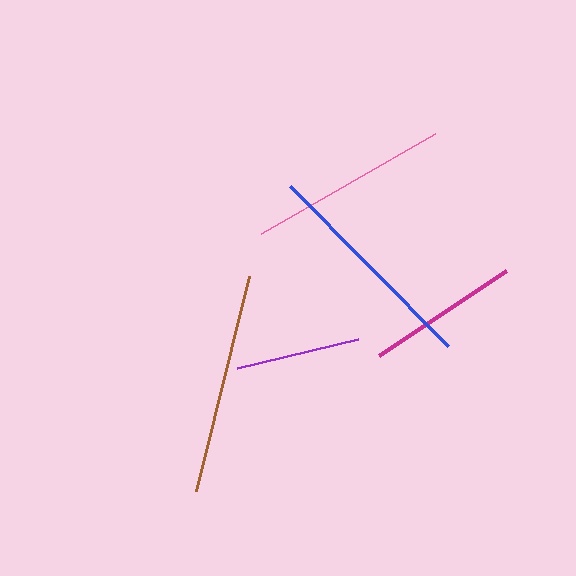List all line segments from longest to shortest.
From longest to shortest: blue, brown, pink, magenta, purple.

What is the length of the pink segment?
The pink segment is approximately 201 pixels long.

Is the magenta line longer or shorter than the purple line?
The magenta line is longer than the purple line.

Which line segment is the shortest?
The purple line is the shortest at approximately 125 pixels.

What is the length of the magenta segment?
The magenta segment is approximately 153 pixels long.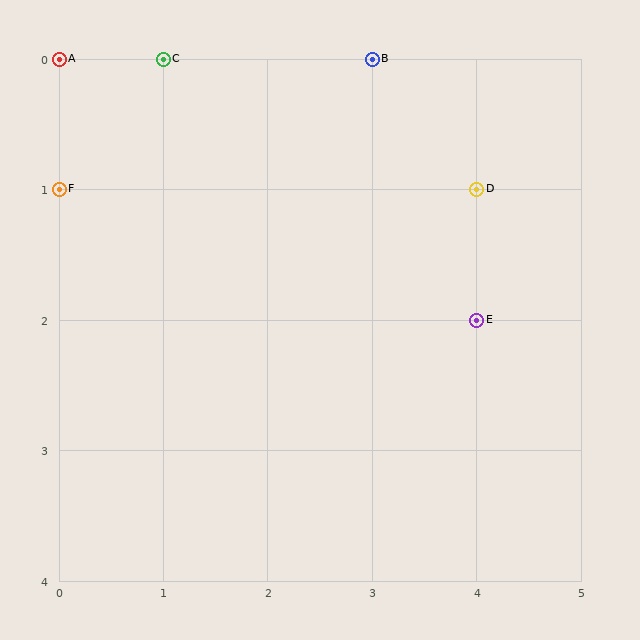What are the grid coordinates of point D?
Point D is at grid coordinates (4, 1).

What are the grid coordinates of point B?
Point B is at grid coordinates (3, 0).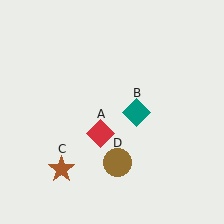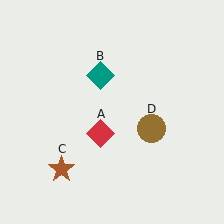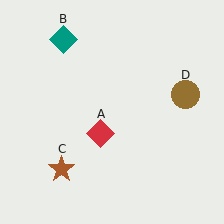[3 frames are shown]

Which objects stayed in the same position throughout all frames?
Red diamond (object A) and brown star (object C) remained stationary.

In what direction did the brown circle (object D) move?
The brown circle (object D) moved up and to the right.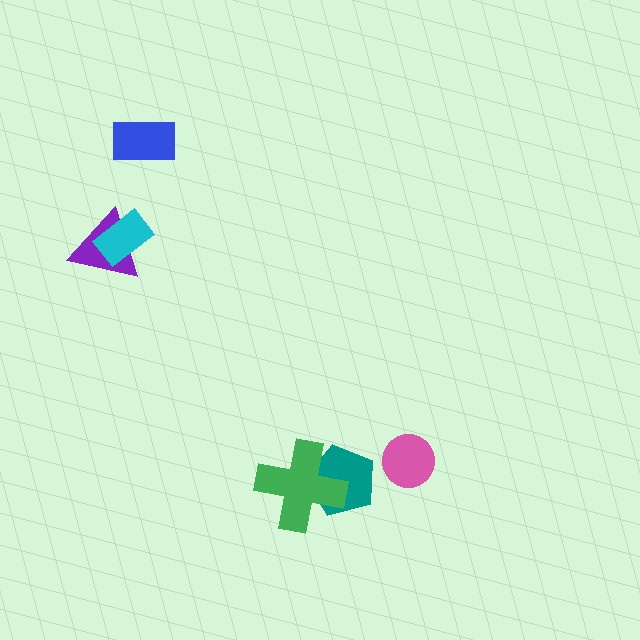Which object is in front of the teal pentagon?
The green cross is in front of the teal pentagon.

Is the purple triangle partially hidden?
Yes, it is partially covered by another shape.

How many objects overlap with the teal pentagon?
1 object overlaps with the teal pentagon.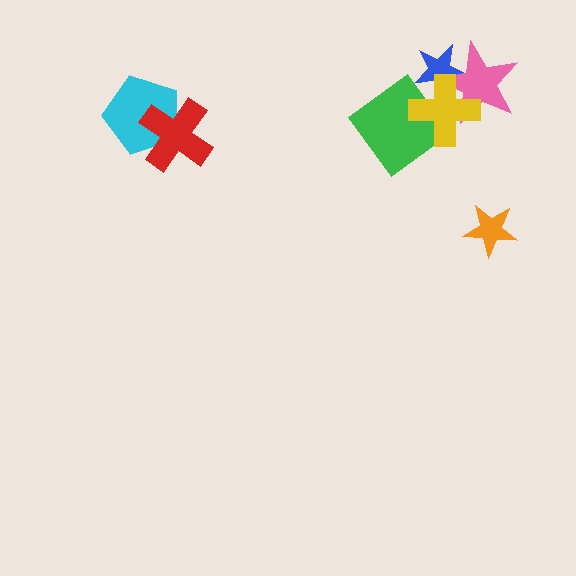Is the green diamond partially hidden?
Yes, it is partially covered by another shape.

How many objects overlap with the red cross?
1 object overlaps with the red cross.